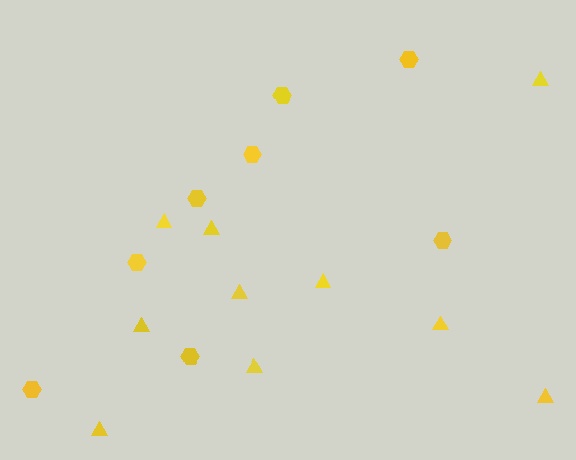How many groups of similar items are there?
There are 2 groups: one group of triangles (10) and one group of hexagons (8).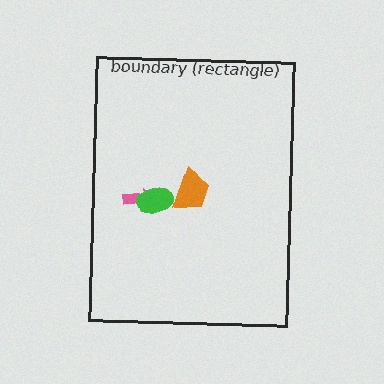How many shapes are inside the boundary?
3 inside, 0 outside.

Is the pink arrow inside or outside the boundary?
Inside.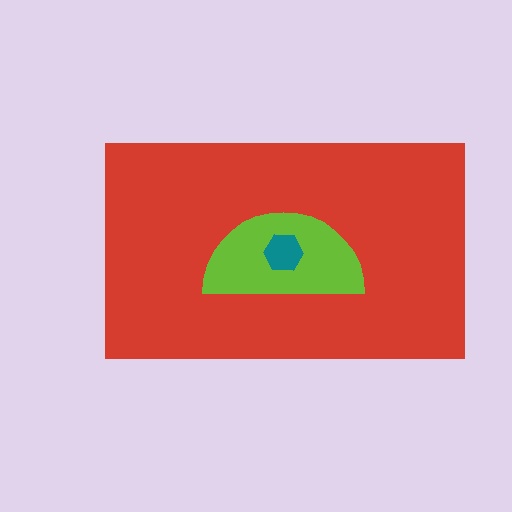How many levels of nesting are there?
3.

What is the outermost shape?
The red rectangle.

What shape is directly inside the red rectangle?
The lime semicircle.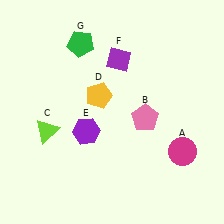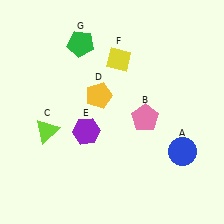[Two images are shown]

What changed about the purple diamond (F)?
In Image 1, F is purple. In Image 2, it changed to yellow.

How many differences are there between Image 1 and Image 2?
There are 2 differences between the two images.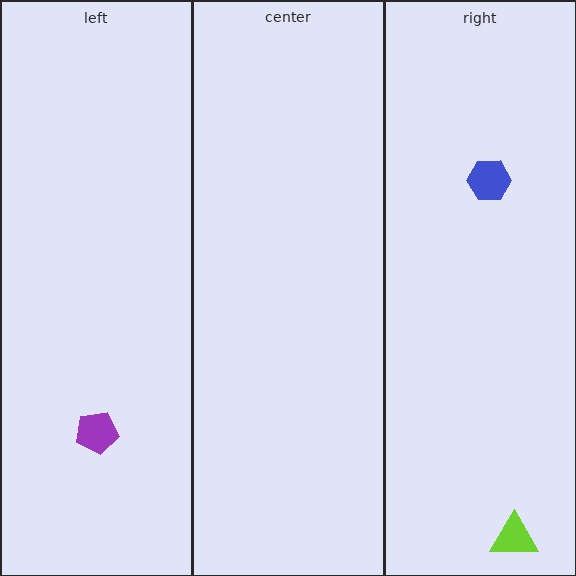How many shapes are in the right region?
2.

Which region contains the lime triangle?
The right region.